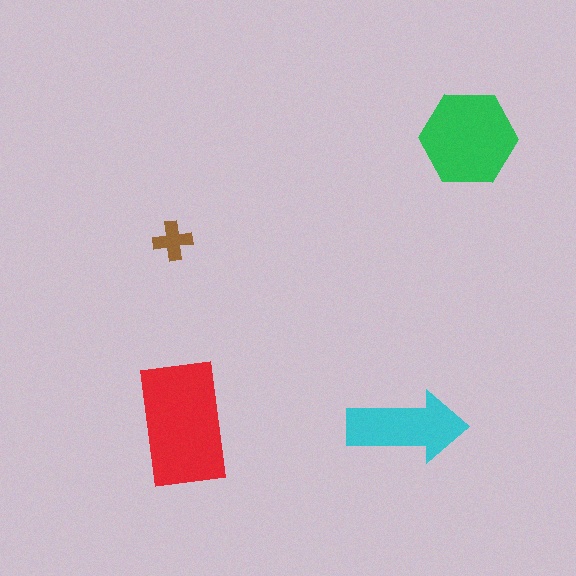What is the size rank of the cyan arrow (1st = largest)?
3rd.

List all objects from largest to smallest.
The red rectangle, the green hexagon, the cyan arrow, the brown cross.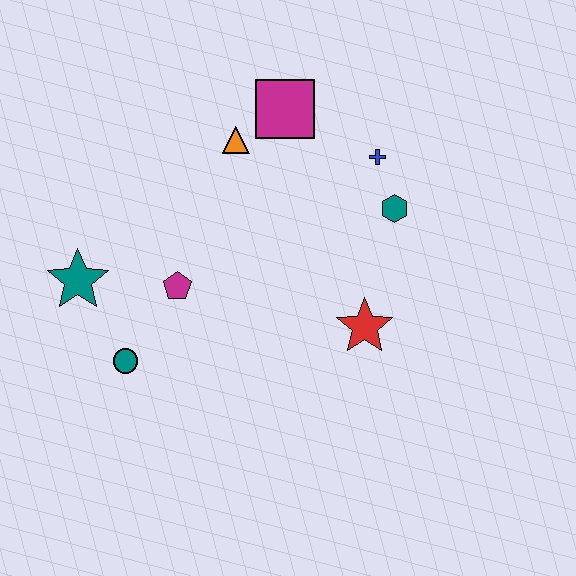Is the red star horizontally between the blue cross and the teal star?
Yes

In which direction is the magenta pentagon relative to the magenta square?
The magenta pentagon is below the magenta square.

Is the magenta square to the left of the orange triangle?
No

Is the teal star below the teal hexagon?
Yes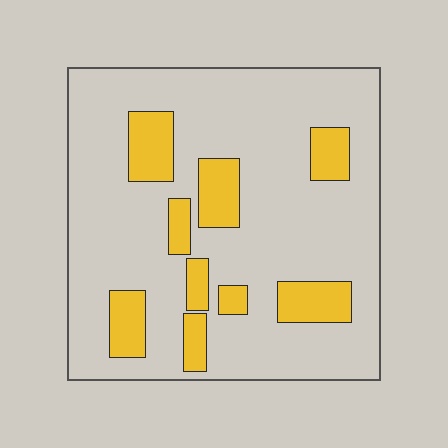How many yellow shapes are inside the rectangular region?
9.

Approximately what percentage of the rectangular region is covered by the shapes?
Approximately 20%.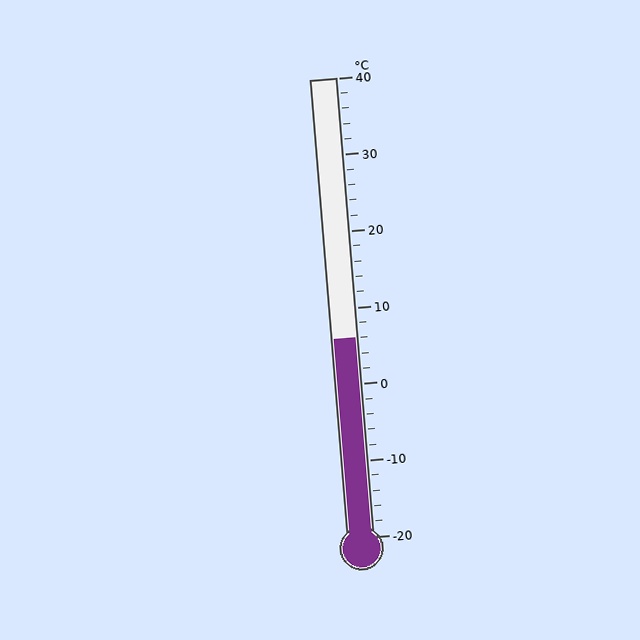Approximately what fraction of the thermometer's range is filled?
The thermometer is filled to approximately 45% of its range.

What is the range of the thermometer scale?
The thermometer scale ranges from -20°C to 40°C.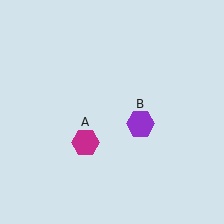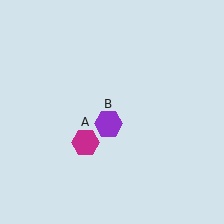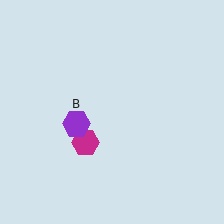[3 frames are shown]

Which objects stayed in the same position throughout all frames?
Magenta hexagon (object A) remained stationary.